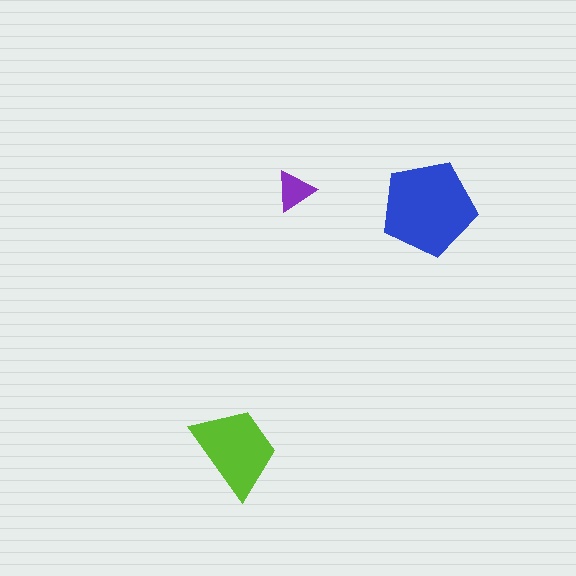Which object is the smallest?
The purple triangle.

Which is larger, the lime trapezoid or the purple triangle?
The lime trapezoid.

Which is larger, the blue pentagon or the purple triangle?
The blue pentagon.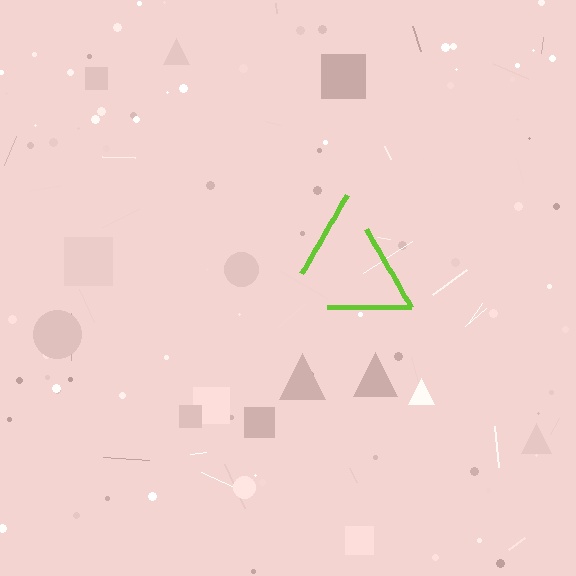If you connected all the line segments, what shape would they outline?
They would outline a triangle.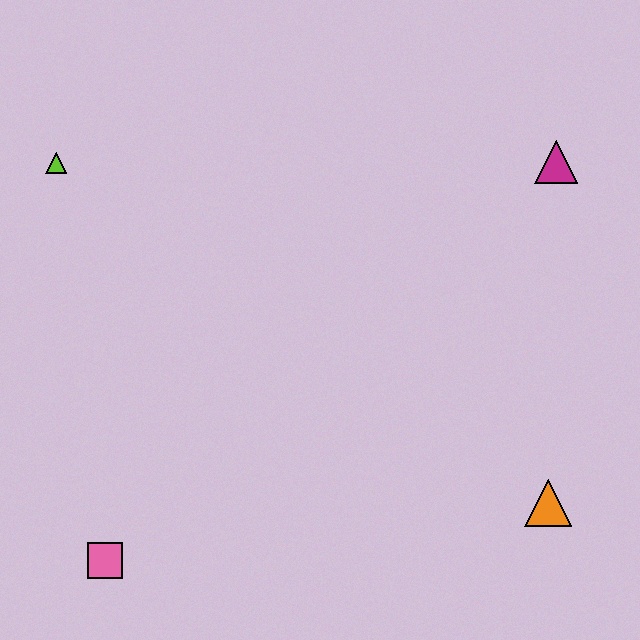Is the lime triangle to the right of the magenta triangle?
No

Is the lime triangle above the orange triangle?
Yes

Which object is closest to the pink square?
The lime triangle is closest to the pink square.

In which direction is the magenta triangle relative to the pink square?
The magenta triangle is to the right of the pink square.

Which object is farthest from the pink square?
The magenta triangle is farthest from the pink square.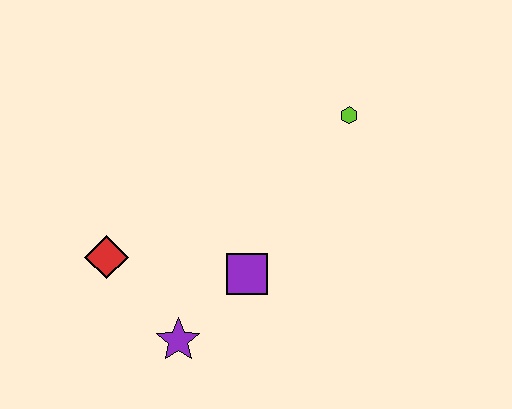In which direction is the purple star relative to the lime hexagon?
The purple star is below the lime hexagon.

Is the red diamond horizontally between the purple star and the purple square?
No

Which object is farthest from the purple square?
The lime hexagon is farthest from the purple square.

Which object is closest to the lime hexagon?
The purple square is closest to the lime hexagon.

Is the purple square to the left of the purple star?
No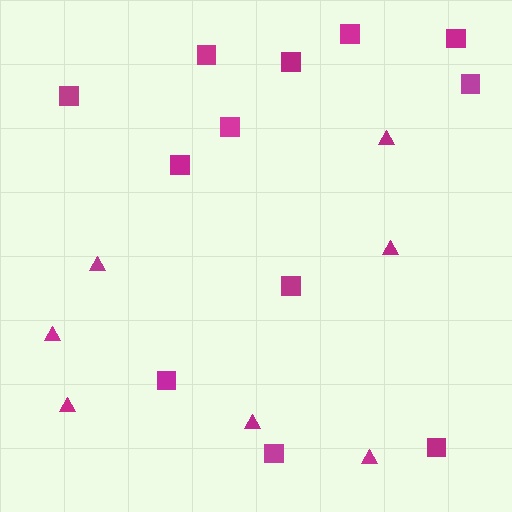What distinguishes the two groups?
There are 2 groups: one group of squares (12) and one group of triangles (7).